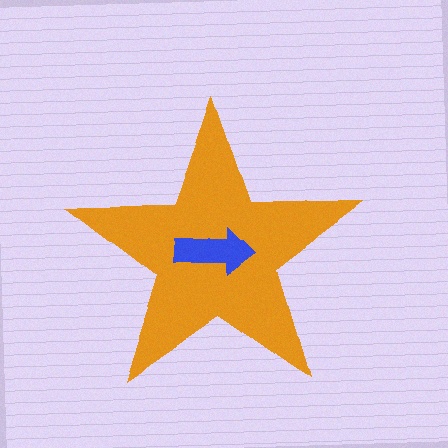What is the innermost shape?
The blue arrow.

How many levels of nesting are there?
2.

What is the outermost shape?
The orange star.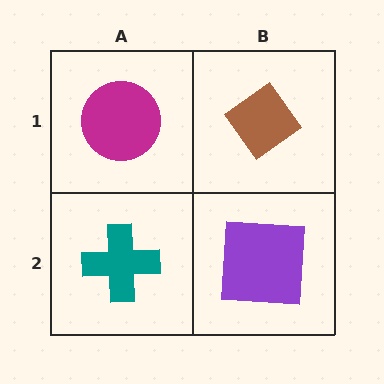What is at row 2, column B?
A purple square.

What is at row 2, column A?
A teal cross.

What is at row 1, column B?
A brown diamond.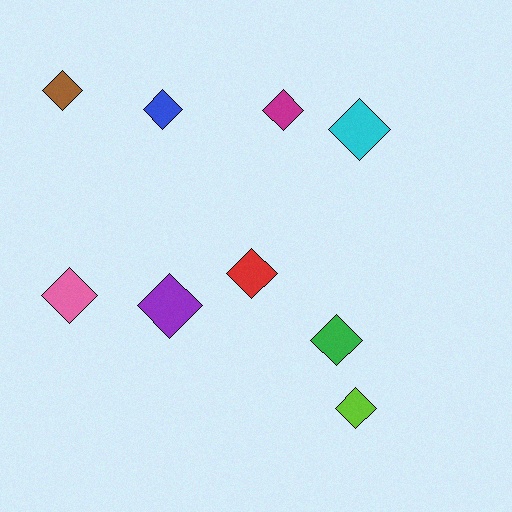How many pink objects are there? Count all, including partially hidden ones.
There is 1 pink object.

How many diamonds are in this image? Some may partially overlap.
There are 9 diamonds.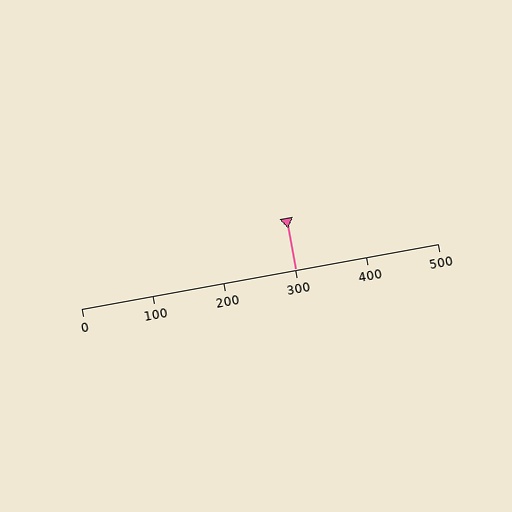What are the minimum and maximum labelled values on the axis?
The axis runs from 0 to 500.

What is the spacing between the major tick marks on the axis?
The major ticks are spaced 100 apart.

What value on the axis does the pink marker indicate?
The marker indicates approximately 300.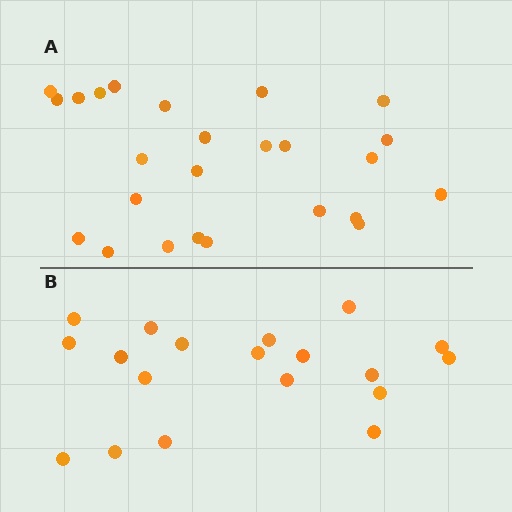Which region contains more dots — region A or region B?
Region A (the top region) has more dots.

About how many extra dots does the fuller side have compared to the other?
Region A has about 6 more dots than region B.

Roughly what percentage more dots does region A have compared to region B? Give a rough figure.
About 30% more.